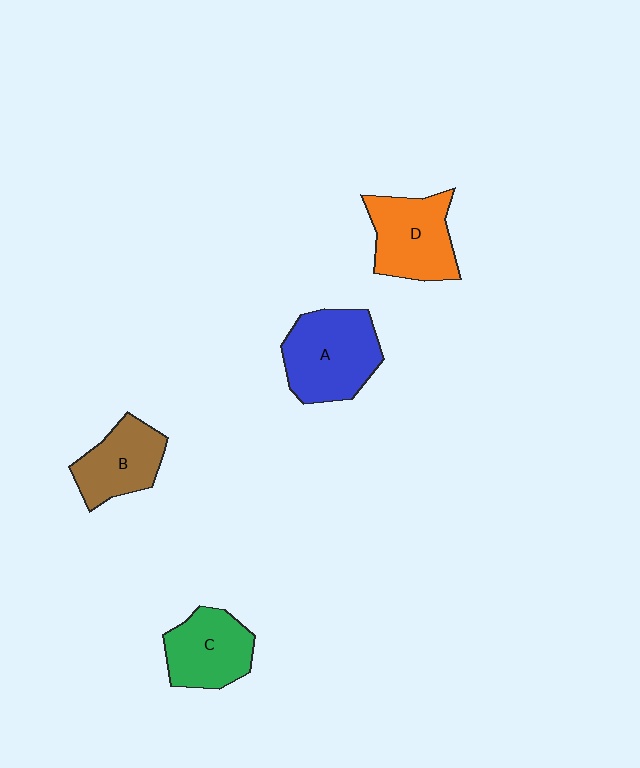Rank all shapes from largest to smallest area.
From largest to smallest: A (blue), D (orange), C (green), B (brown).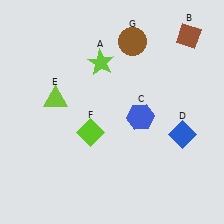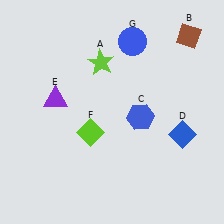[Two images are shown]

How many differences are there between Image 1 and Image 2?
There are 2 differences between the two images.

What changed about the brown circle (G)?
In Image 1, G is brown. In Image 2, it changed to blue.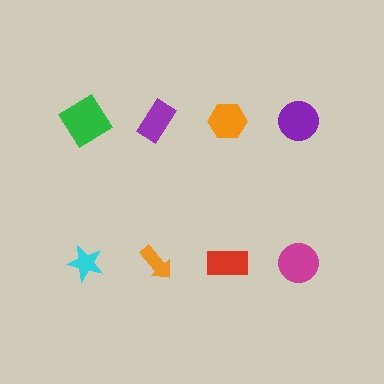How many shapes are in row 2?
4 shapes.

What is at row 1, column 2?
A purple rectangle.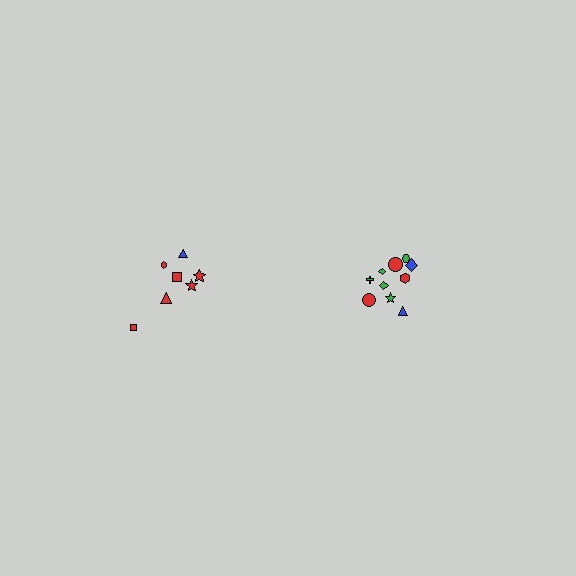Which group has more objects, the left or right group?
The right group.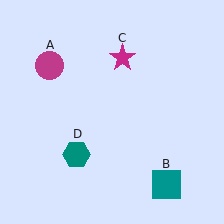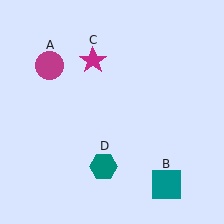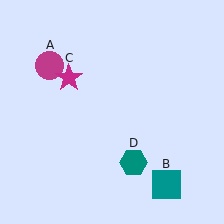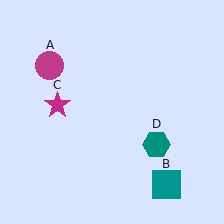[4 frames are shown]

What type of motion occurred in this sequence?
The magenta star (object C), teal hexagon (object D) rotated counterclockwise around the center of the scene.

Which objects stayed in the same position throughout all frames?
Magenta circle (object A) and teal square (object B) remained stationary.